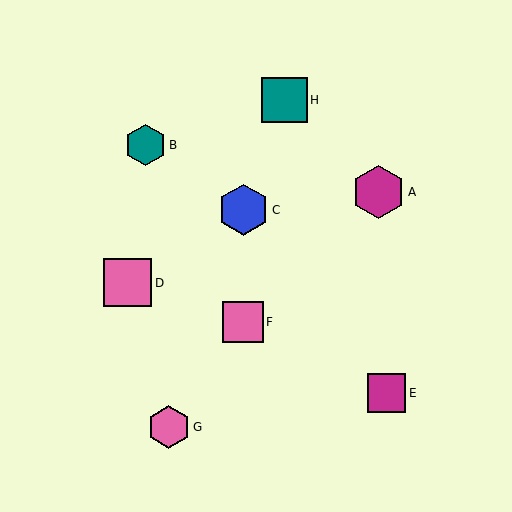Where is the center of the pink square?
The center of the pink square is at (128, 283).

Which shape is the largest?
The magenta hexagon (labeled A) is the largest.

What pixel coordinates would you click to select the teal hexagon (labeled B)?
Click at (145, 145) to select the teal hexagon B.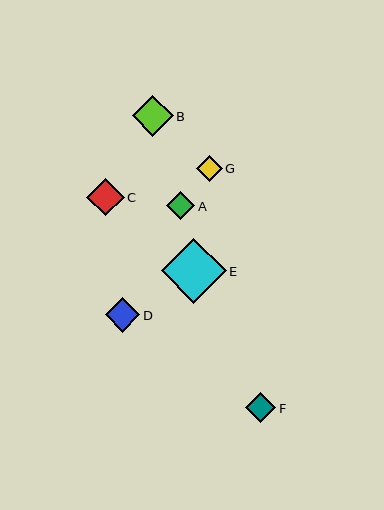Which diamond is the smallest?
Diamond G is the smallest with a size of approximately 26 pixels.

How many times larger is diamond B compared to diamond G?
Diamond B is approximately 1.6 times the size of diamond G.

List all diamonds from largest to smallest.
From largest to smallest: E, B, C, D, F, A, G.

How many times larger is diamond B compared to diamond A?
Diamond B is approximately 1.4 times the size of diamond A.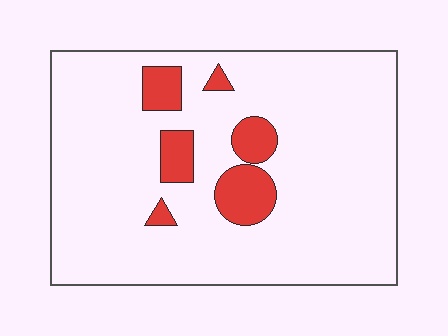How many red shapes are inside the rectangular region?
6.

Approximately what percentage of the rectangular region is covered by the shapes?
Approximately 10%.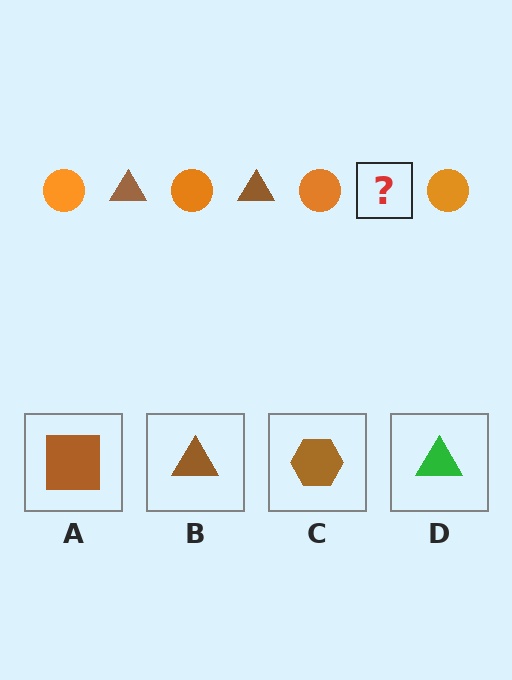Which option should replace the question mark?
Option B.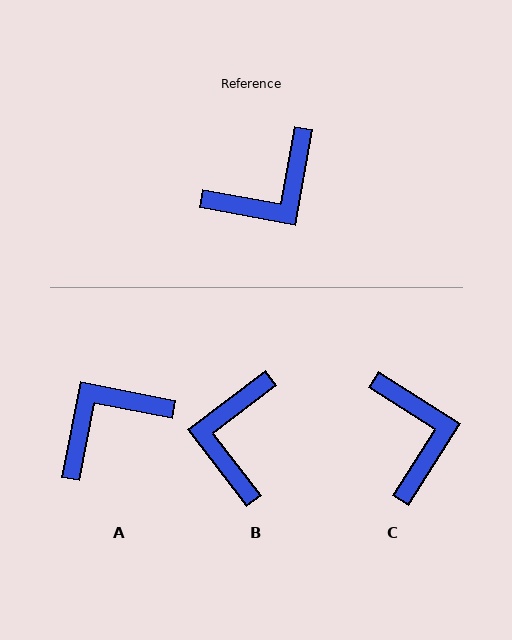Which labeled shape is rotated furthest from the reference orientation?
A, about 179 degrees away.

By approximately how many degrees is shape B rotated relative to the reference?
Approximately 132 degrees clockwise.